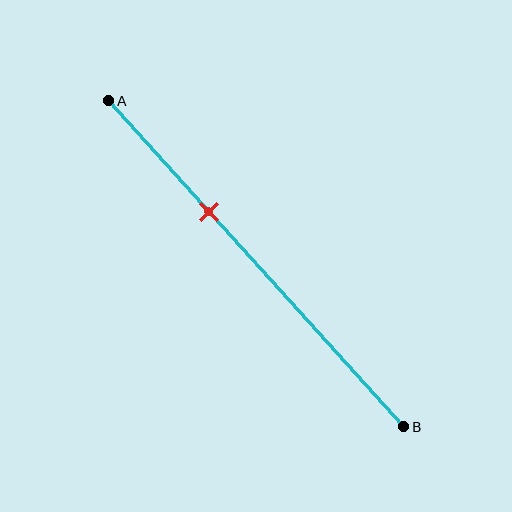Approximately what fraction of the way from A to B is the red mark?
The red mark is approximately 35% of the way from A to B.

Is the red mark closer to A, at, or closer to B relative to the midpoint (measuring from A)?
The red mark is closer to point A than the midpoint of segment AB.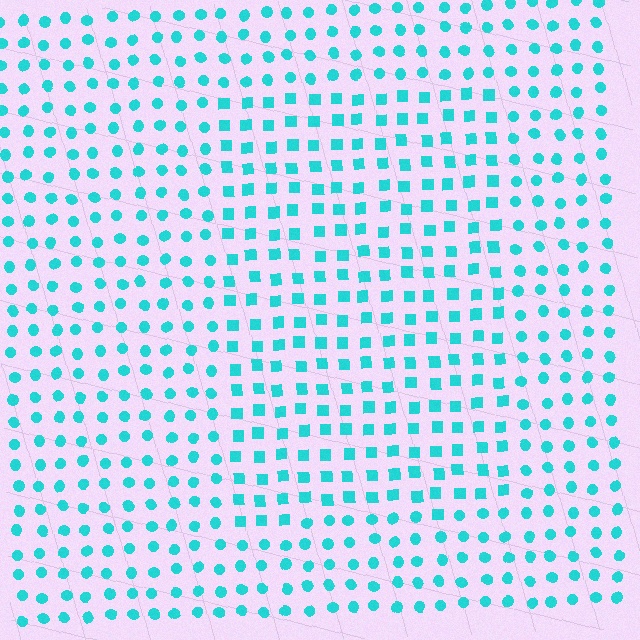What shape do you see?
I see a rectangle.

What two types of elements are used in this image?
The image uses squares inside the rectangle region and circles outside it.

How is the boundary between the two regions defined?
The boundary is defined by a change in element shape: squares inside vs. circles outside. All elements share the same color and spacing.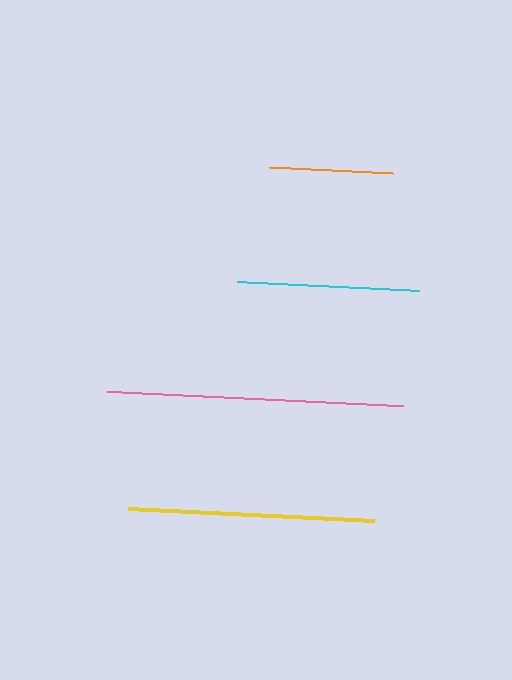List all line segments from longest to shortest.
From longest to shortest: pink, yellow, cyan, orange.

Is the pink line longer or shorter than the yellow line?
The pink line is longer than the yellow line.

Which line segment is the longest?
The pink line is the longest at approximately 295 pixels.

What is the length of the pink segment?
The pink segment is approximately 295 pixels long.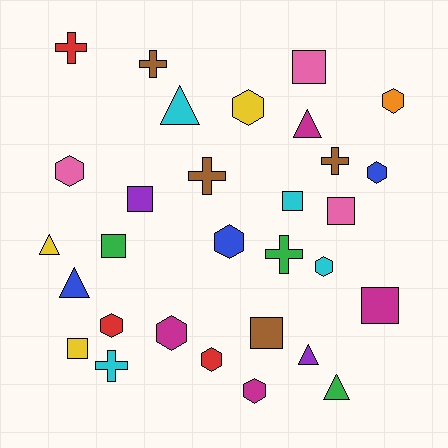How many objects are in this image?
There are 30 objects.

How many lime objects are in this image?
There are no lime objects.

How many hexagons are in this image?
There are 10 hexagons.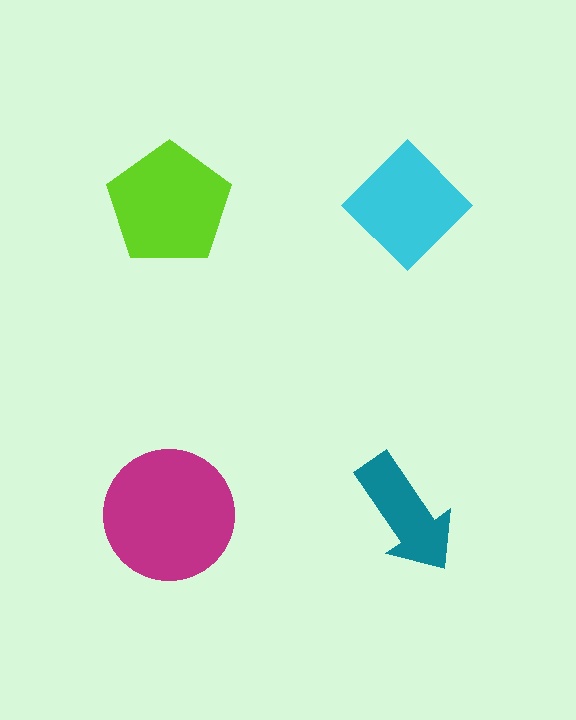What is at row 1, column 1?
A lime pentagon.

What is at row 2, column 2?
A teal arrow.